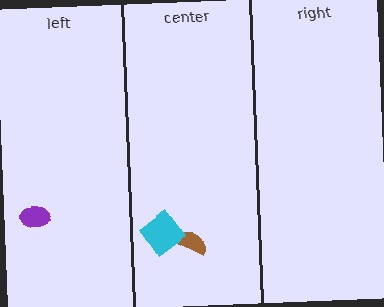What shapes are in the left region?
The purple ellipse.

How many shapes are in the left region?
1.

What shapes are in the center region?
The brown semicircle, the cyan diamond.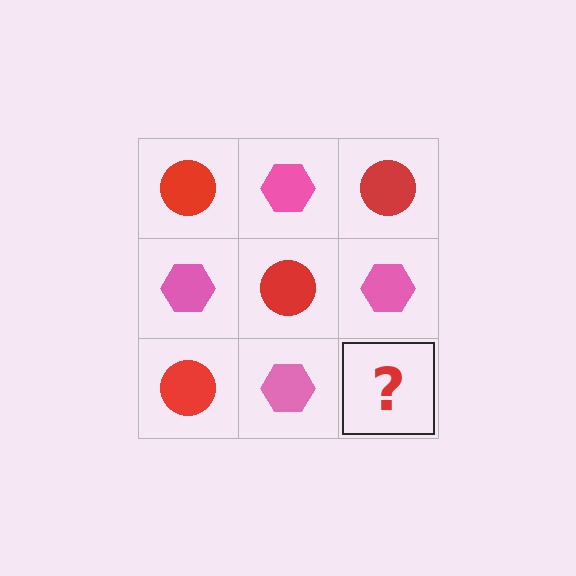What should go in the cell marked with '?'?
The missing cell should contain a red circle.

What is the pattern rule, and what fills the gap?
The rule is that it alternates red circle and pink hexagon in a checkerboard pattern. The gap should be filled with a red circle.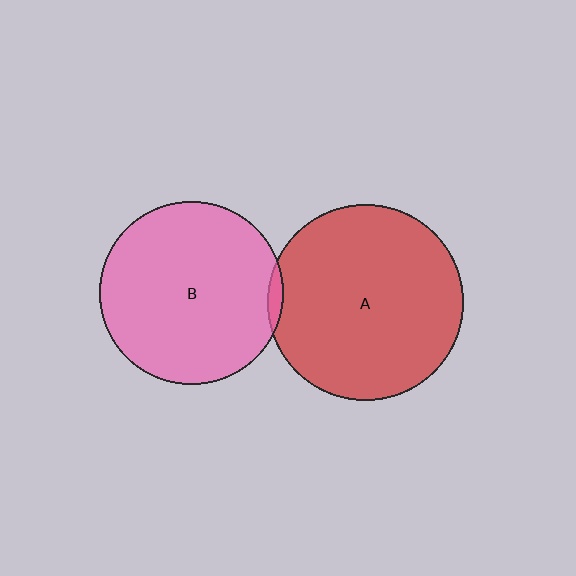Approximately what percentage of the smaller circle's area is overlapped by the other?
Approximately 5%.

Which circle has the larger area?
Circle A (red).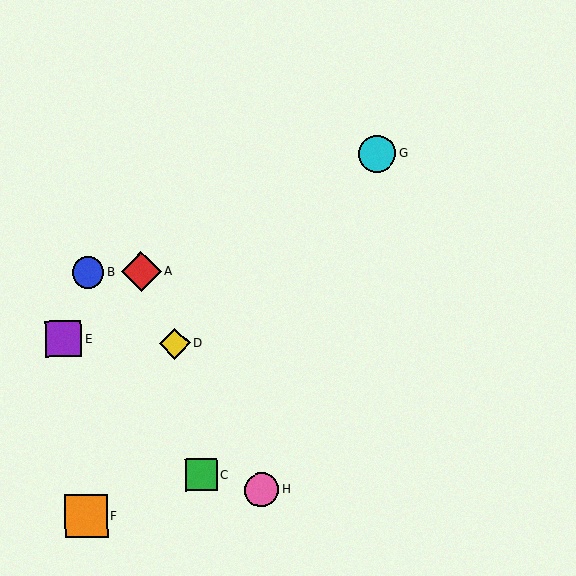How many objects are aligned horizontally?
2 objects (A, B) are aligned horizontally.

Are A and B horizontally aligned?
Yes, both are at y≈272.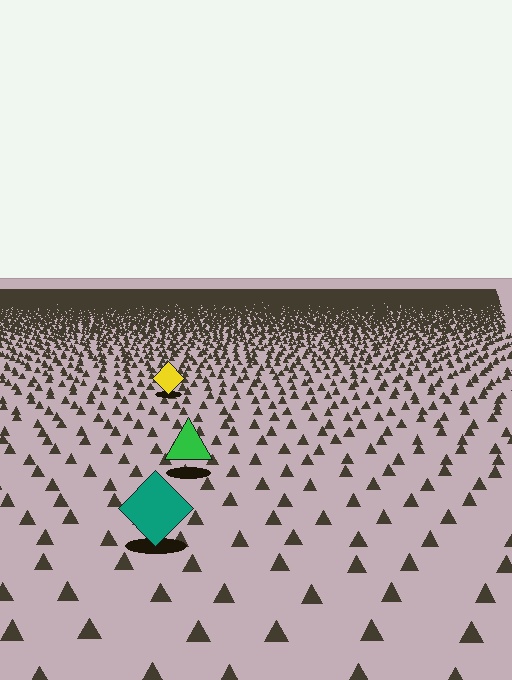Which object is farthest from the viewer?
The yellow diamond is farthest from the viewer. It appears smaller and the ground texture around it is denser.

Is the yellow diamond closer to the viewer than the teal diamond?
No. The teal diamond is closer — you can tell from the texture gradient: the ground texture is coarser near it.